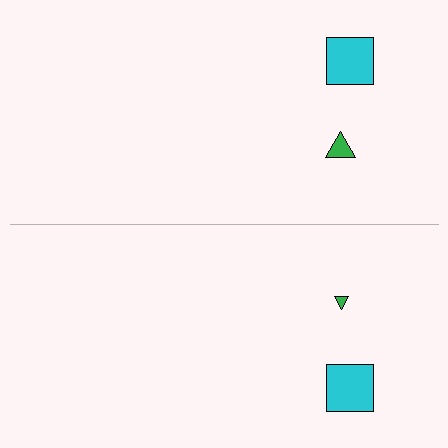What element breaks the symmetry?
The green triangle on the bottom side has a different size than its mirror counterpart.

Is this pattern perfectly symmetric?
No, the pattern is not perfectly symmetric. The green triangle on the bottom side has a different size than its mirror counterpart.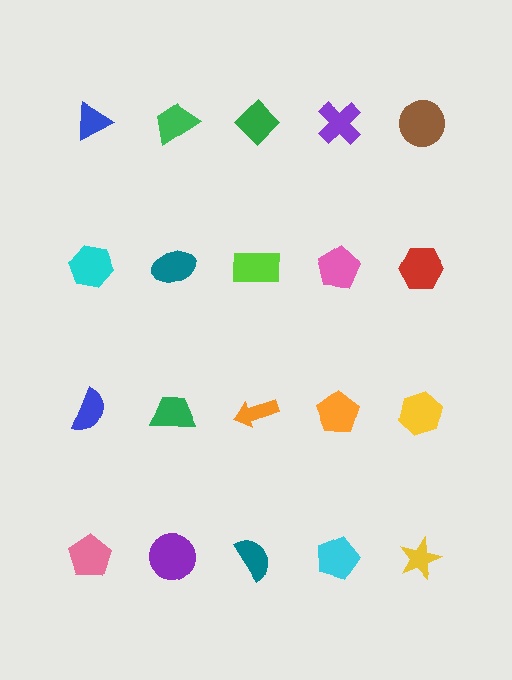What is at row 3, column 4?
An orange pentagon.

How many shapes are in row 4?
5 shapes.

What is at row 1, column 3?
A green diamond.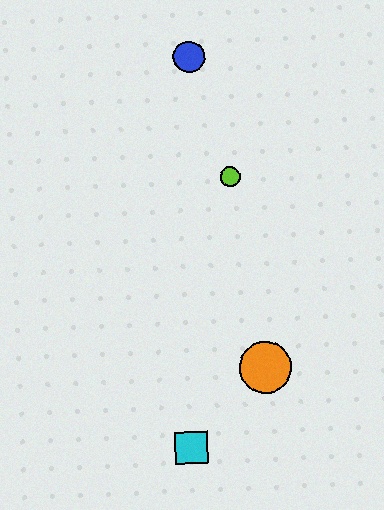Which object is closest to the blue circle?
The lime circle is closest to the blue circle.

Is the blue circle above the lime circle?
Yes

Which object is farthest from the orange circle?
The blue circle is farthest from the orange circle.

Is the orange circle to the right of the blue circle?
Yes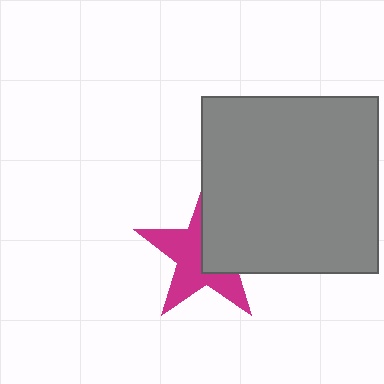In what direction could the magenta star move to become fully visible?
The magenta star could move left. That would shift it out from behind the gray square entirely.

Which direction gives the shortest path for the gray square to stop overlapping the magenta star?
Moving right gives the shortest separation.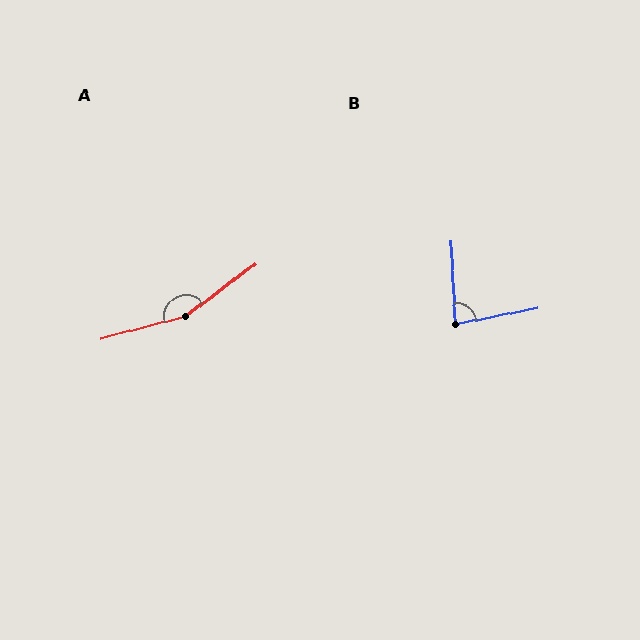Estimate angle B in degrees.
Approximately 82 degrees.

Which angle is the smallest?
B, at approximately 82 degrees.